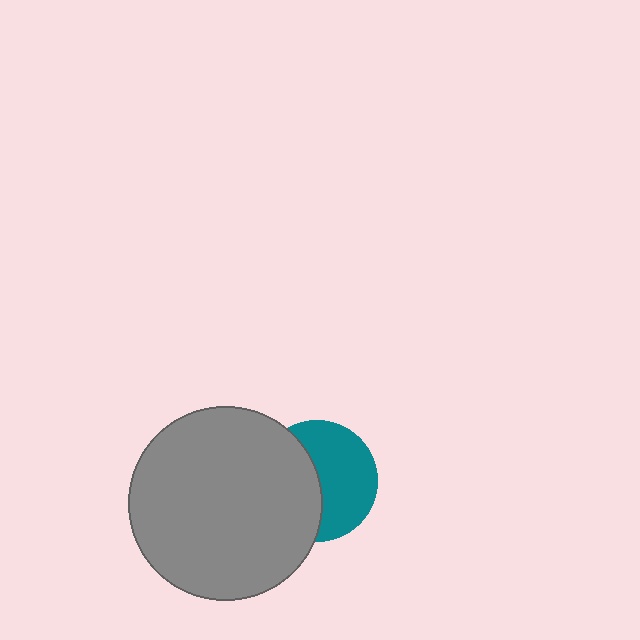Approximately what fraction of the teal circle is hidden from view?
Roughly 47% of the teal circle is hidden behind the gray circle.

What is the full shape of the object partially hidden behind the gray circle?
The partially hidden object is a teal circle.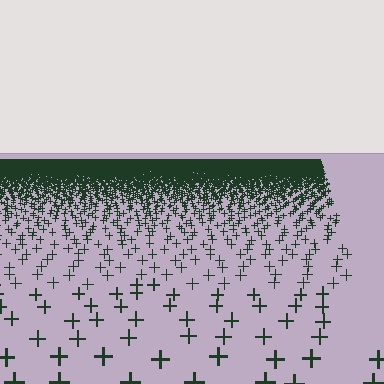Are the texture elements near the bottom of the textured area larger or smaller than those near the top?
Larger. Near the bottom, elements are closer to the viewer and appear at a bigger on-screen size.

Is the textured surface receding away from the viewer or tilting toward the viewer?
The surface is receding away from the viewer. Texture elements get smaller and denser toward the top.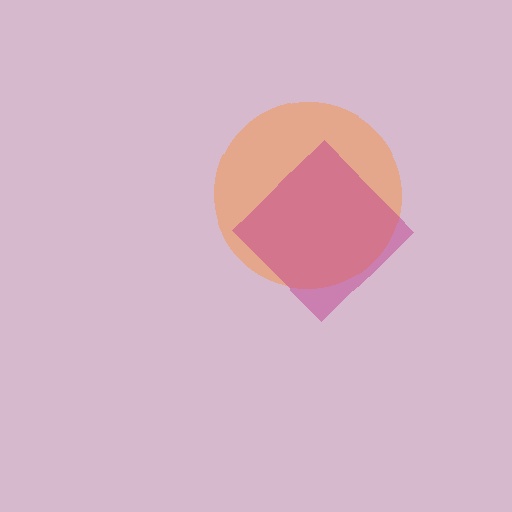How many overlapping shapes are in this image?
There are 2 overlapping shapes in the image.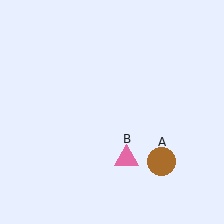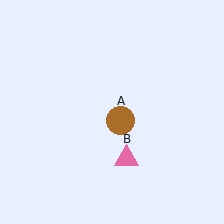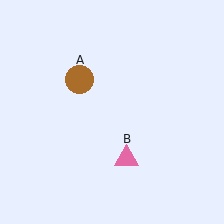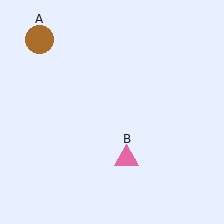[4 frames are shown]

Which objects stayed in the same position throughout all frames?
Pink triangle (object B) remained stationary.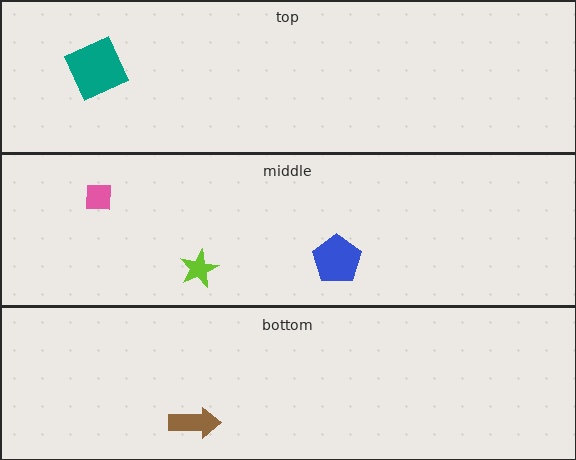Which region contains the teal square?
The top region.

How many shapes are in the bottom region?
1.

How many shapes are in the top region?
1.